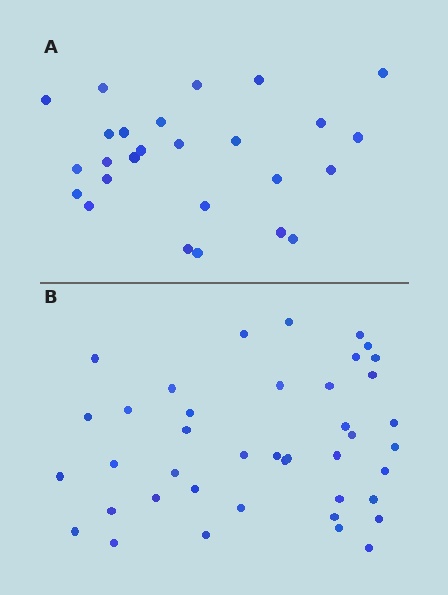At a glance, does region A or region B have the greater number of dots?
Region B (the bottom region) has more dots.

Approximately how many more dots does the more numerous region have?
Region B has approximately 15 more dots than region A.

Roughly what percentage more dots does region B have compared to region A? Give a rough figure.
About 60% more.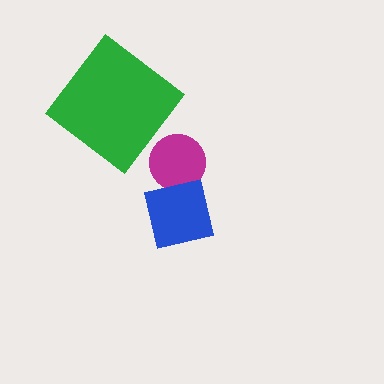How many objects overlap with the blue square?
1 object overlaps with the blue square.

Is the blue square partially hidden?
No, no other shape covers it.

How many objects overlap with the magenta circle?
1 object overlaps with the magenta circle.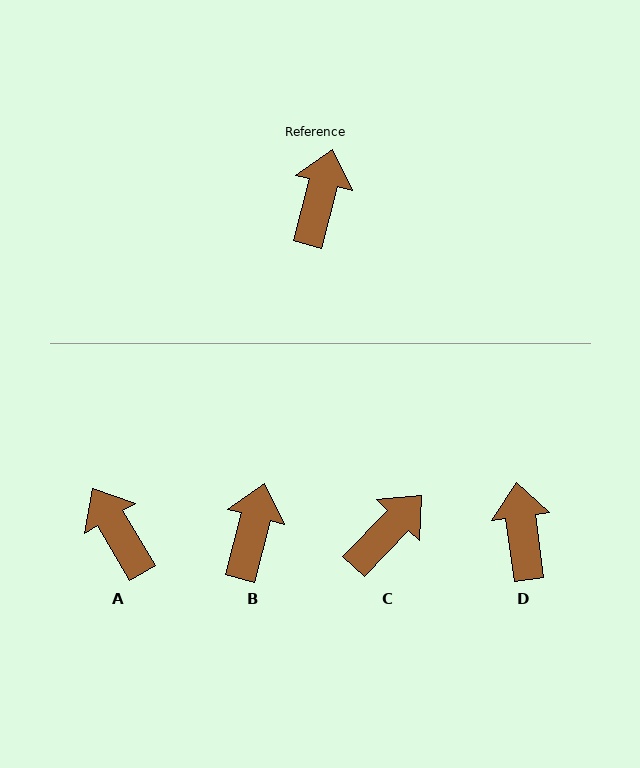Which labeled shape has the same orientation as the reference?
B.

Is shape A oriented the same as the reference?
No, it is off by about 45 degrees.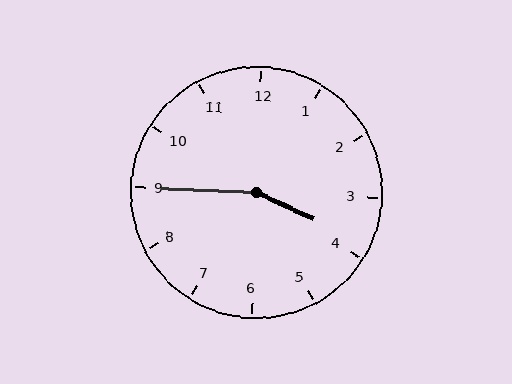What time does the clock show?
3:45.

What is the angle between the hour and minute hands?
Approximately 158 degrees.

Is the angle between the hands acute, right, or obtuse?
It is obtuse.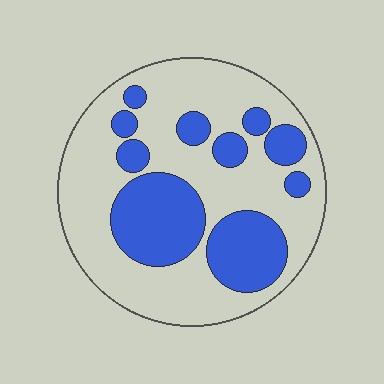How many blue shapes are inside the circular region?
10.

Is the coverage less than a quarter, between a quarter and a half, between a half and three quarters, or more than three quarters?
Between a quarter and a half.